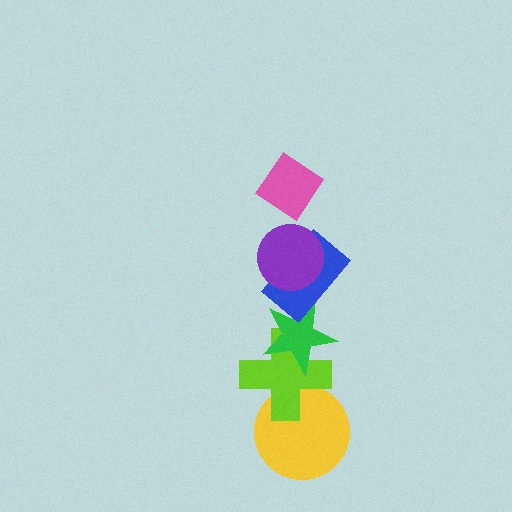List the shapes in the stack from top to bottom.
From top to bottom: the pink diamond, the purple circle, the blue rectangle, the green star, the lime cross, the yellow circle.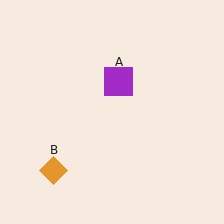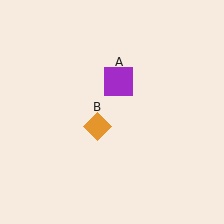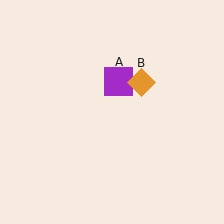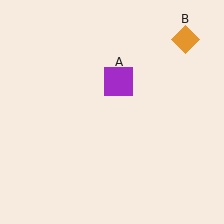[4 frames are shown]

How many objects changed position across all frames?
1 object changed position: orange diamond (object B).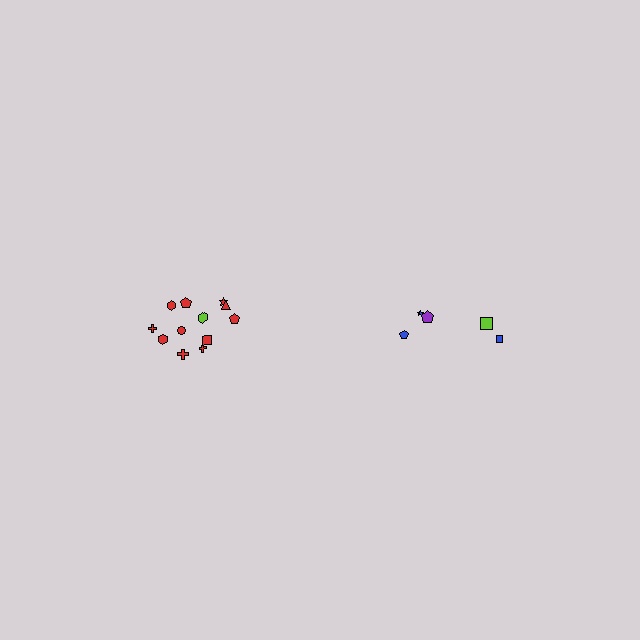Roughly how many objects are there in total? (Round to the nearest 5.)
Roughly 15 objects in total.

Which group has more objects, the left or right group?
The left group.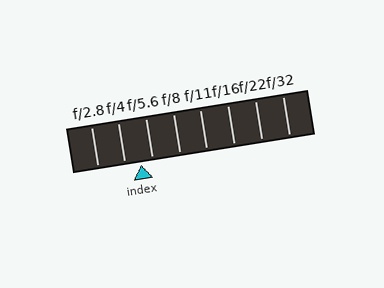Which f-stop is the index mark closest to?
The index mark is closest to f/5.6.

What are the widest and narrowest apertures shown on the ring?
The widest aperture shown is f/2.8 and the narrowest is f/32.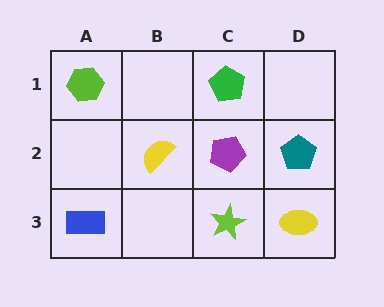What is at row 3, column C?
A lime star.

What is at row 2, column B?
A yellow semicircle.